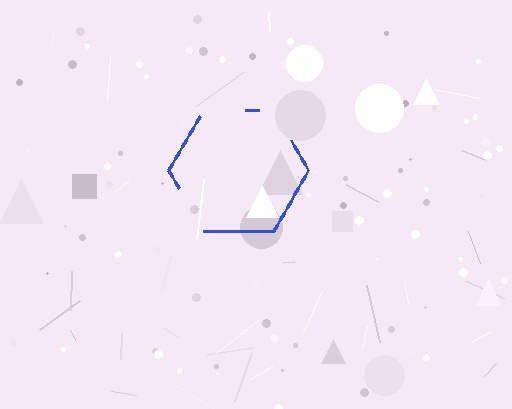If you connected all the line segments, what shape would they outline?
They would outline a hexagon.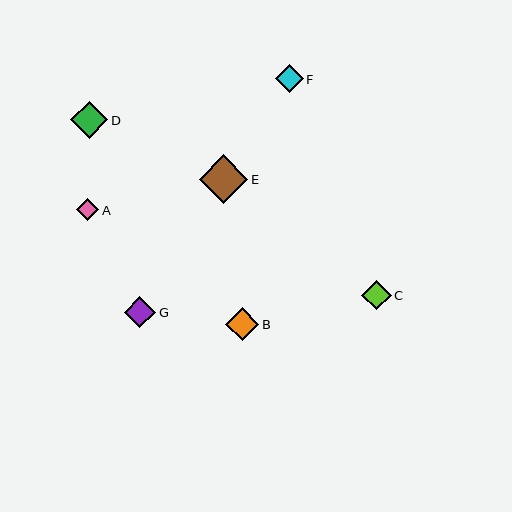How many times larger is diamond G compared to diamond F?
Diamond G is approximately 1.1 times the size of diamond F.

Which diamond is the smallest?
Diamond A is the smallest with a size of approximately 22 pixels.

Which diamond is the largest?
Diamond E is the largest with a size of approximately 48 pixels.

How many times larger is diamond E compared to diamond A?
Diamond E is approximately 2.2 times the size of diamond A.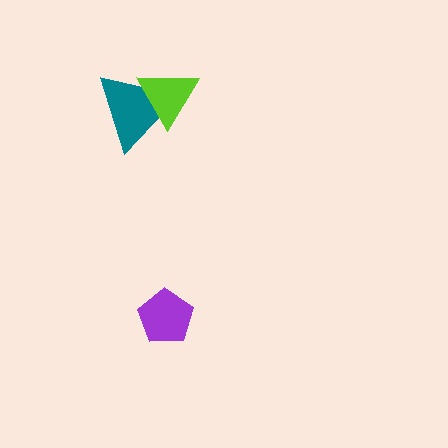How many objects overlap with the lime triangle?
1 object overlaps with the lime triangle.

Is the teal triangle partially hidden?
Yes, it is partially covered by another shape.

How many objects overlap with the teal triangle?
1 object overlaps with the teal triangle.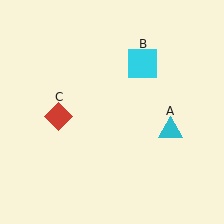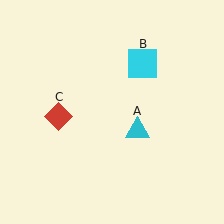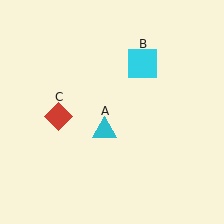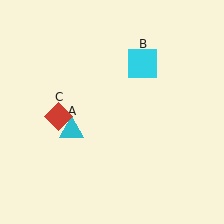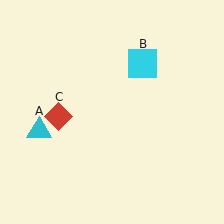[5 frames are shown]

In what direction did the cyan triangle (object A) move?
The cyan triangle (object A) moved left.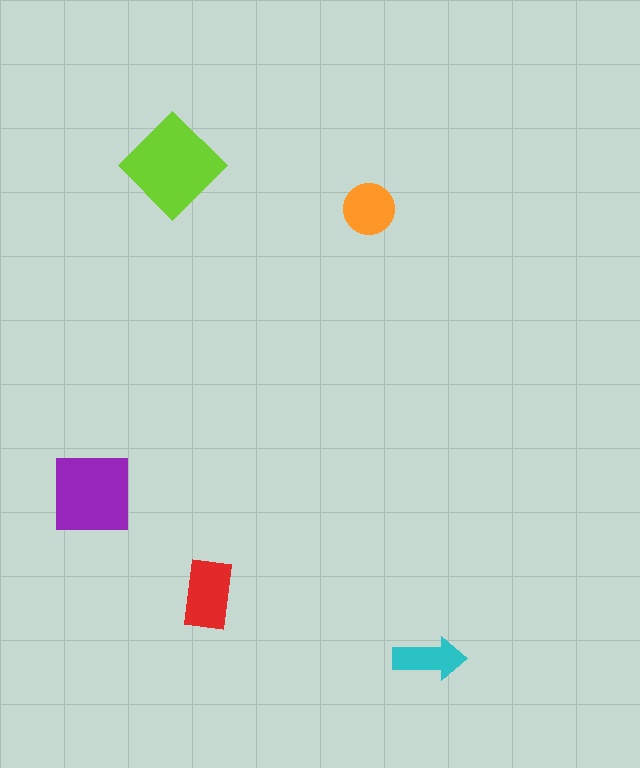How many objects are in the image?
There are 5 objects in the image.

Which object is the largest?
The lime diamond.